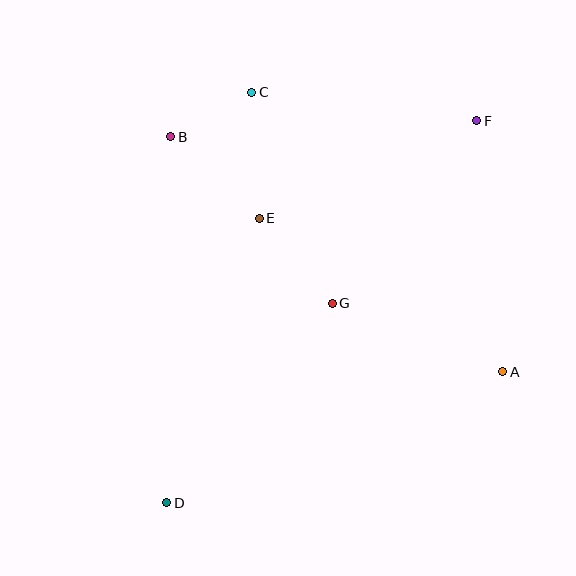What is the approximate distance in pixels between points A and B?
The distance between A and B is approximately 407 pixels.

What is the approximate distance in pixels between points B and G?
The distance between B and G is approximately 232 pixels.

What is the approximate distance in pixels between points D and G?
The distance between D and G is approximately 260 pixels.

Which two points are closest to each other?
Points B and C are closest to each other.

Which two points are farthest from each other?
Points D and F are farthest from each other.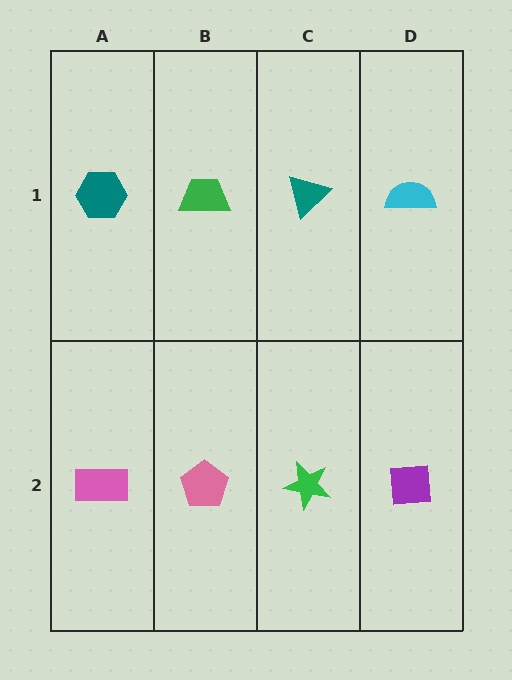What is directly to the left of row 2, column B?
A pink rectangle.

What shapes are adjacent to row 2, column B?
A green trapezoid (row 1, column B), a pink rectangle (row 2, column A), a green star (row 2, column C).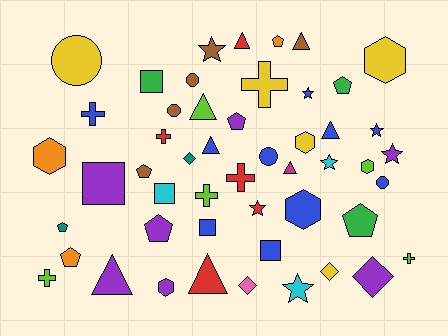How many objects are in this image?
There are 50 objects.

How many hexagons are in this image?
There are 6 hexagons.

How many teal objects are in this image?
There are 2 teal objects.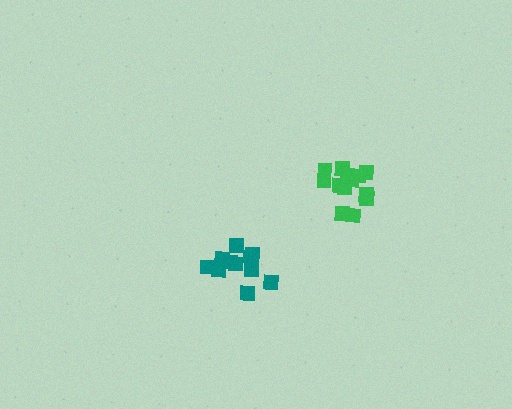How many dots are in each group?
Group 1: 11 dots, Group 2: 14 dots (25 total).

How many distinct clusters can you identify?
There are 2 distinct clusters.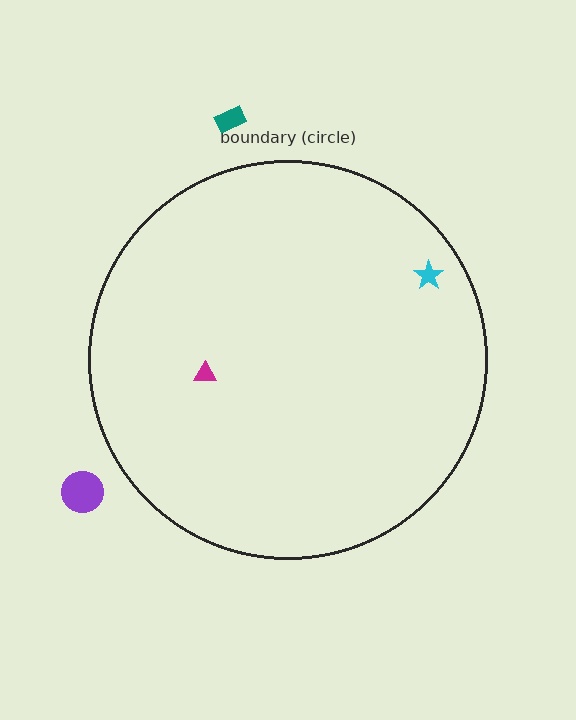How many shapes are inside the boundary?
2 inside, 2 outside.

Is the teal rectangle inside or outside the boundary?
Outside.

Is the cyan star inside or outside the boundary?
Inside.